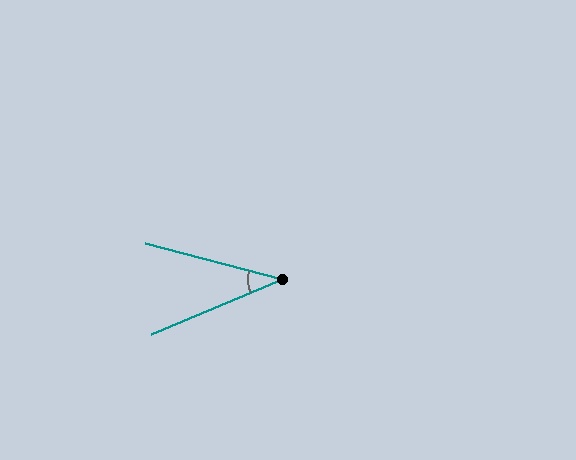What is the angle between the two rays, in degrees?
Approximately 38 degrees.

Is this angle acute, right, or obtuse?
It is acute.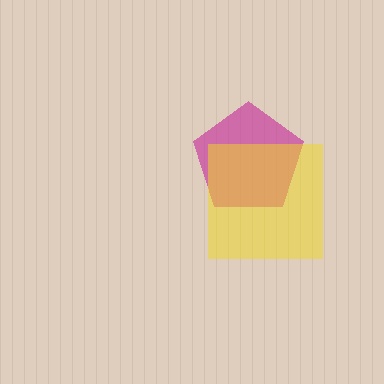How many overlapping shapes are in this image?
There are 2 overlapping shapes in the image.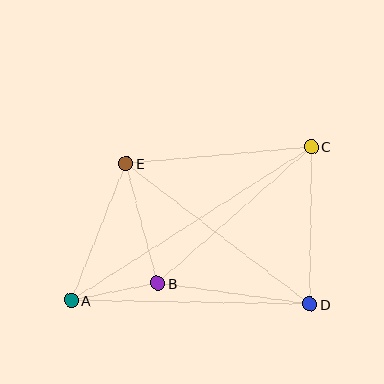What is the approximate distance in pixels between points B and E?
The distance between B and E is approximately 124 pixels.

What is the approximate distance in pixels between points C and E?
The distance between C and E is approximately 186 pixels.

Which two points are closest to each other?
Points A and B are closest to each other.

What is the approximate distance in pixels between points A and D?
The distance between A and D is approximately 239 pixels.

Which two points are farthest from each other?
Points A and C are farthest from each other.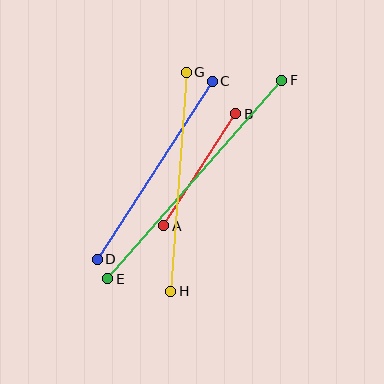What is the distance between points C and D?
The distance is approximately 212 pixels.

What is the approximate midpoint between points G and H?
The midpoint is at approximately (179, 182) pixels.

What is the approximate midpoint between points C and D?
The midpoint is at approximately (155, 170) pixels.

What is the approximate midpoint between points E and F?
The midpoint is at approximately (195, 180) pixels.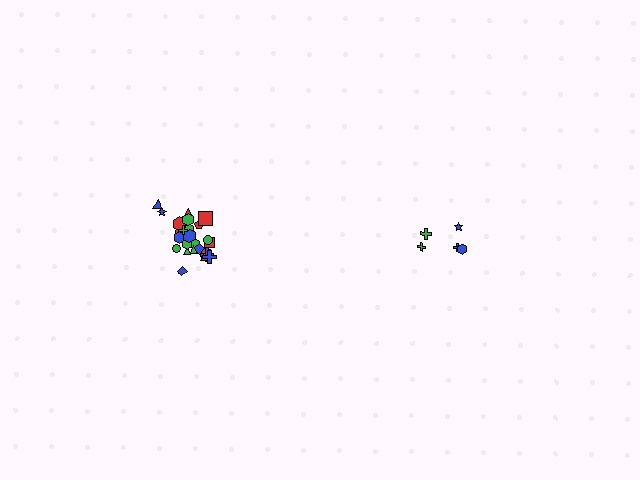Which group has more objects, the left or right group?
The left group.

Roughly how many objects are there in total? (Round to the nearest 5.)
Roughly 30 objects in total.